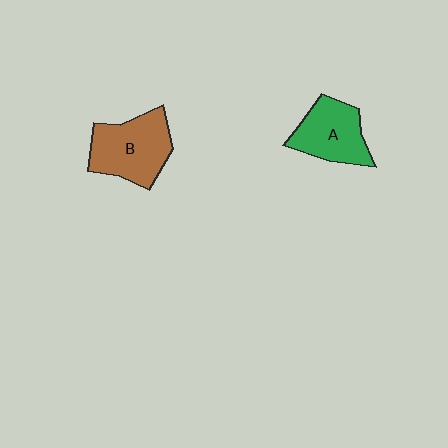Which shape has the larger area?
Shape B (brown).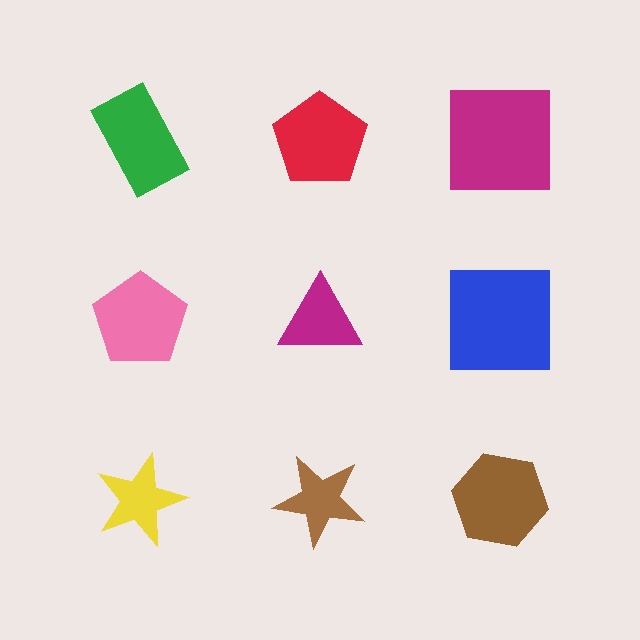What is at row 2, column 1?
A pink pentagon.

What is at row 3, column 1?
A yellow star.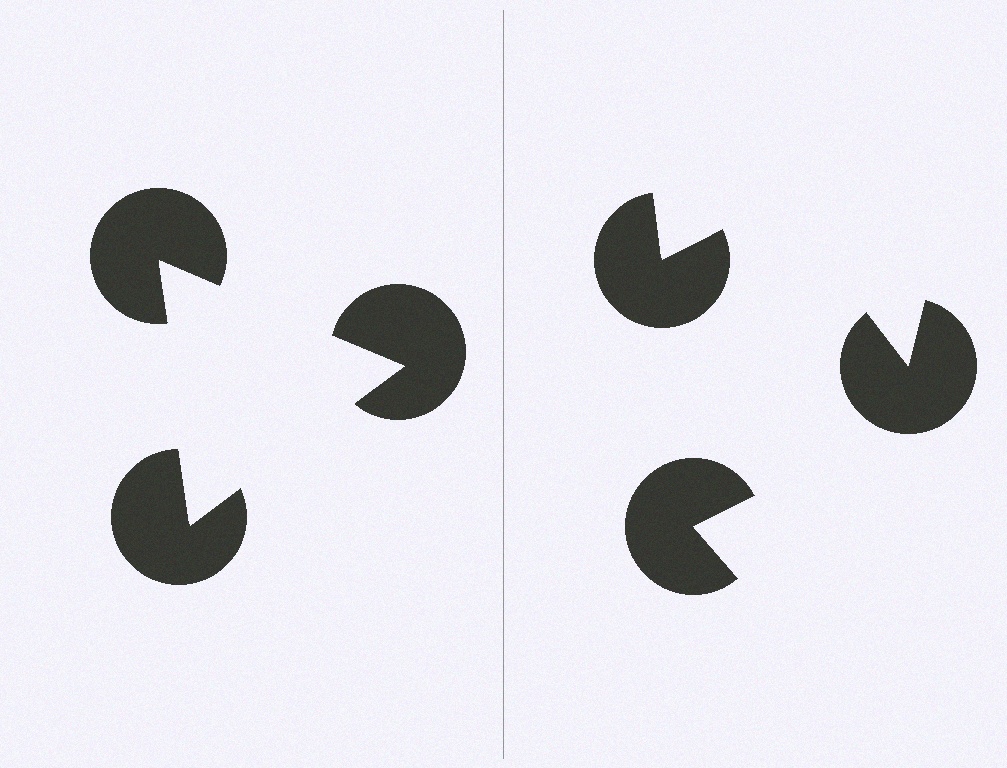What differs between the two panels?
The pac-man discs are positioned identically on both sides; only the wedge orientations differ. On the left they align to a triangle; on the right they are misaligned.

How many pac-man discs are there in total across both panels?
6 — 3 on each side.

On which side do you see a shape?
An illusory triangle appears on the left side. On the right side the wedge cuts are rotated, so no coherent shape forms.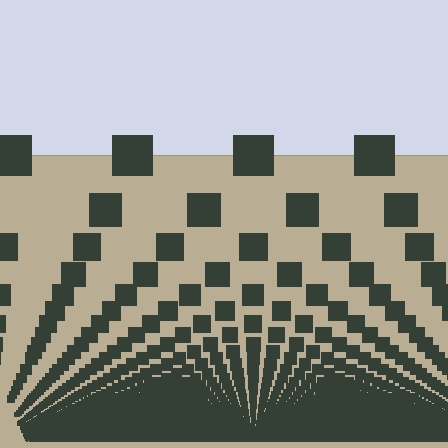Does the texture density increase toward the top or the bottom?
Density increases toward the bottom.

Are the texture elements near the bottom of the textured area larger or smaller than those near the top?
Smaller. The gradient is inverted — elements near the bottom are smaller and denser.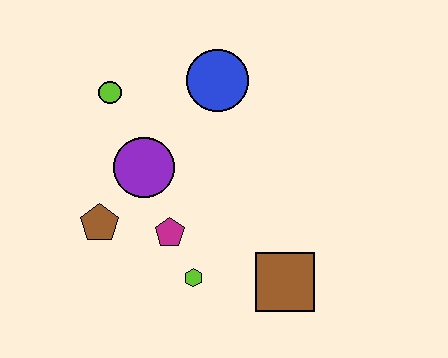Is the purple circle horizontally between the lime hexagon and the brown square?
No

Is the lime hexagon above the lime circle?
No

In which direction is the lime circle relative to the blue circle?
The lime circle is to the left of the blue circle.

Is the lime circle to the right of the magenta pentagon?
No